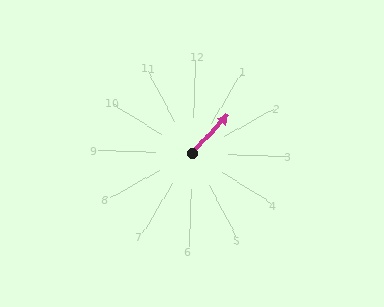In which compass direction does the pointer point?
Northeast.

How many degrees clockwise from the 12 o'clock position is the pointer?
Approximately 41 degrees.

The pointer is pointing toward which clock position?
Roughly 1 o'clock.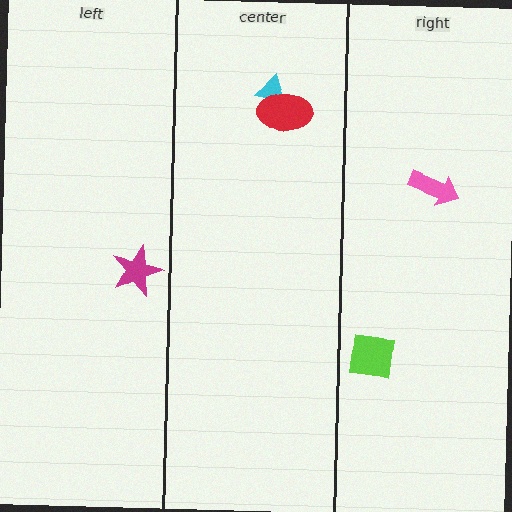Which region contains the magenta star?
The left region.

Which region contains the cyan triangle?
The center region.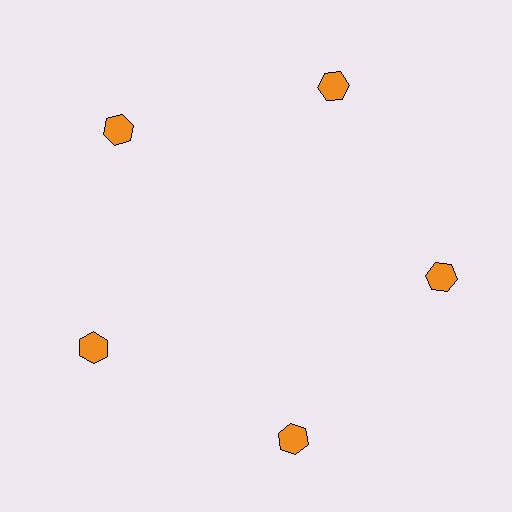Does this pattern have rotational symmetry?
Yes, this pattern has 5-fold rotational symmetry. It looks the same after rotating 72 degrees around the center.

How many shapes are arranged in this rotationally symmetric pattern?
There are 5 shapes, arranged in 5 groups of 1.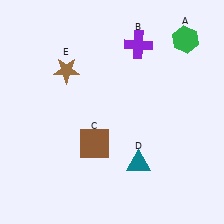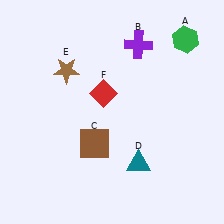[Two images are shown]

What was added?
A red diamond (F) was added in Image 2.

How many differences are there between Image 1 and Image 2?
There is 1 difference between the two images.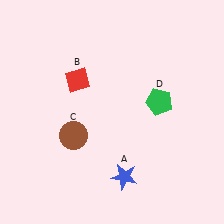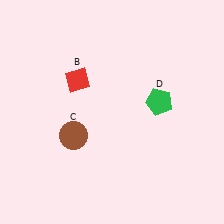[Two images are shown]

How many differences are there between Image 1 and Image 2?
There is 1 difference between the two images.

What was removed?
The blue star (A) was removed in Image 2.